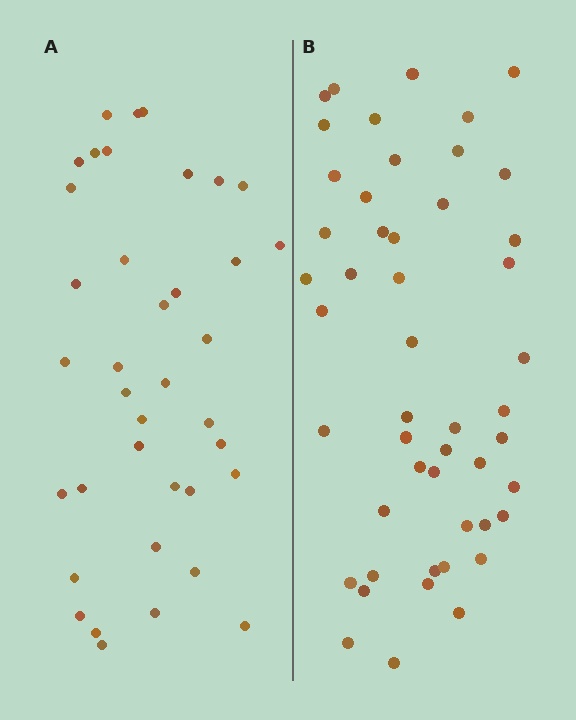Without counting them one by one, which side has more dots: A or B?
Region B (the right region) has more dots.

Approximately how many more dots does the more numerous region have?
Region B has roughly 12 or so more dots than region A.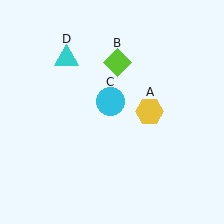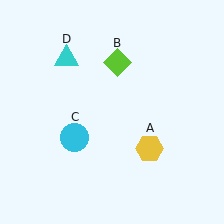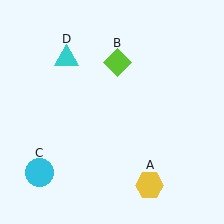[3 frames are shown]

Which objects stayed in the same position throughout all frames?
Lime diamond (object B) and cyan triangle (object D) remained stationary.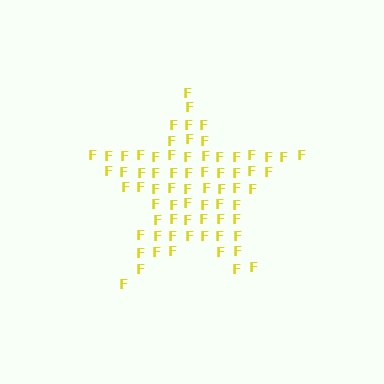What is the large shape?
The large shape is a star.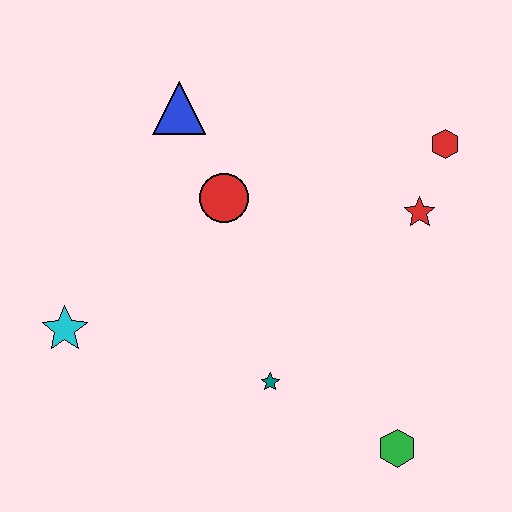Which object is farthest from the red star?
The cyan star is farthest from the red star.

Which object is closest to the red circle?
The blue triangle is closest to the red circle.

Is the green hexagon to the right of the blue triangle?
Yes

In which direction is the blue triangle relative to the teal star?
The blue triangle is above the teal star.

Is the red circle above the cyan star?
Yes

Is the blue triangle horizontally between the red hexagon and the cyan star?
Yes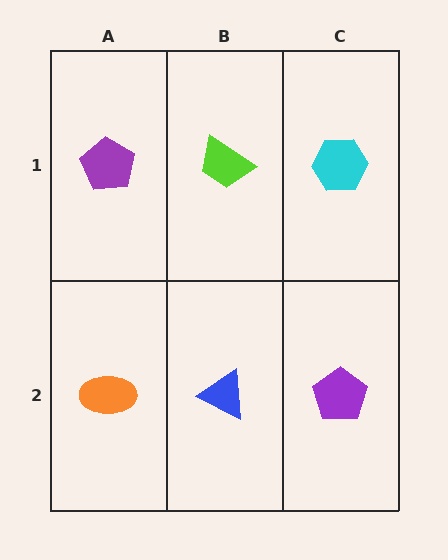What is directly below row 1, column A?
An orange ellipse.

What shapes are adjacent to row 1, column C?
A purple pentagon (row 2, column C), a lime trapezoid (row 1, column B).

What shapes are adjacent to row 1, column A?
An orange ellipse (row 2, column A), a lime trapezoid (row 1, column B).